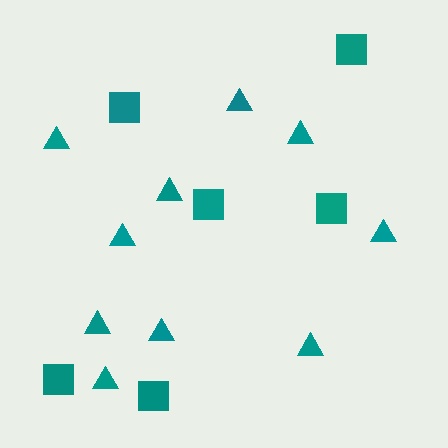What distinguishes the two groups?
There are 2 groups: one group of triangles (10) and one group of squares (6).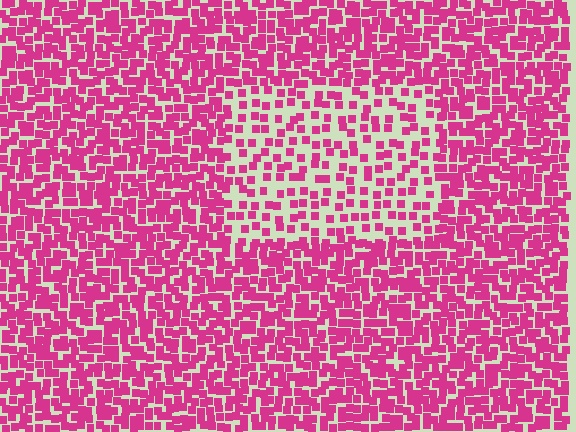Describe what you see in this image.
The image contains small magenta elements arranged at two different densities. A rectangle-shaped region is visible where the elements are less densely packed than the surrounding area.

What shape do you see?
I see a rectangle.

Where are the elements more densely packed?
The elements are more densely packed outside the rectangle boundary.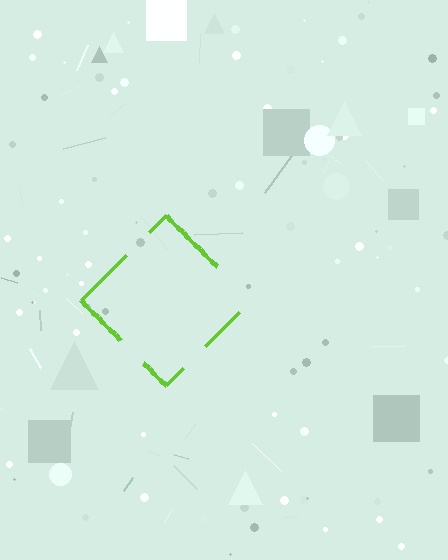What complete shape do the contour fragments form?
The contour fragments form a diamond.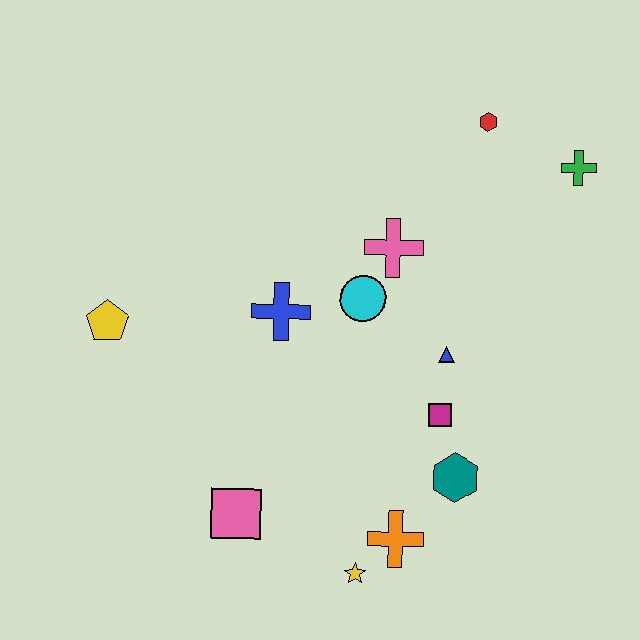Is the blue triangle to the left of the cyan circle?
No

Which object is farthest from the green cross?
The yellow pentagon is farthest from the green cross.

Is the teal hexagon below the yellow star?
No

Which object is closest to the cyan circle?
The pink cross is closest to the cyan circle.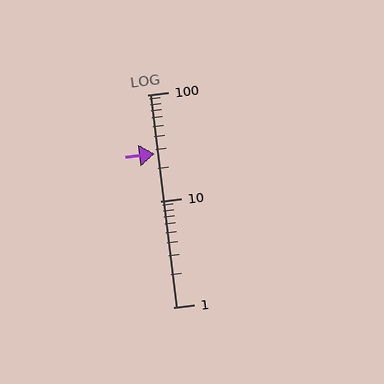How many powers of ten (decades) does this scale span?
The scale spans 2 decades, from 1 to 100.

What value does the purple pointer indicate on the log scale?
The pointer indicates approximately 28.